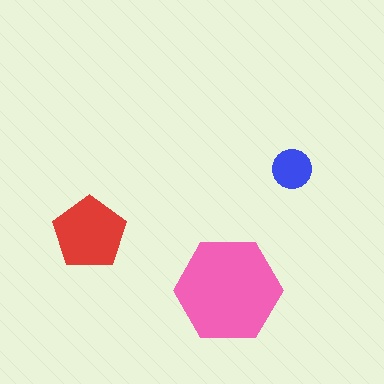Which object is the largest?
The pink hexagon.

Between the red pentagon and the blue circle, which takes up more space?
The red pentagon.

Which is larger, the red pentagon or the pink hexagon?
The pink hexagon.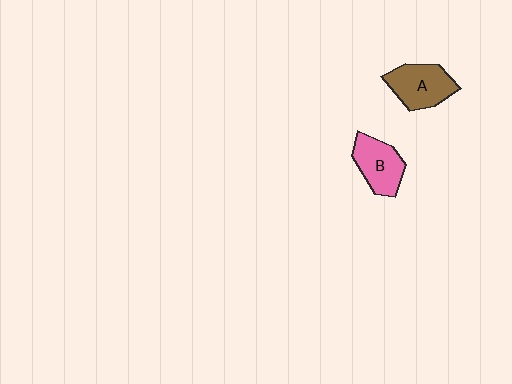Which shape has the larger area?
Shape A (brown).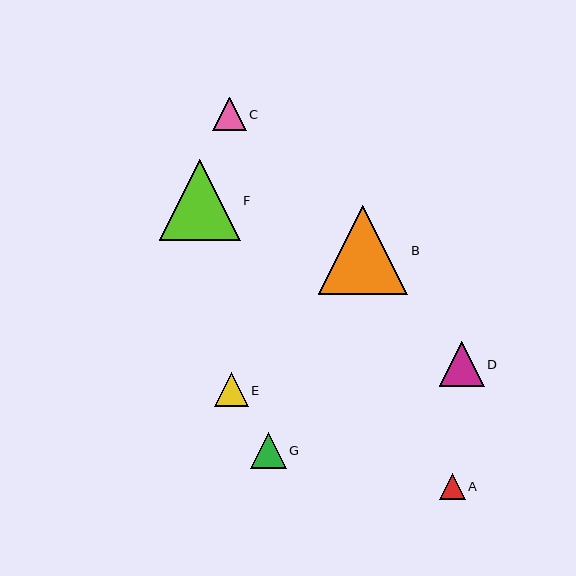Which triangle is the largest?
Triangle B is the largest with a size of approximately 89 pixels.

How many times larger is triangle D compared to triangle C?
Triangle D is approximately 1.3 times the size of triangle C.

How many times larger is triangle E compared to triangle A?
Triangle E is approximately 1.3 times the size of triangle A.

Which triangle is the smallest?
Triangle A is the smallest with a size of approximately 26 pixels.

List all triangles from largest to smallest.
From largest to smallest: B, F, D, G, E, C, A.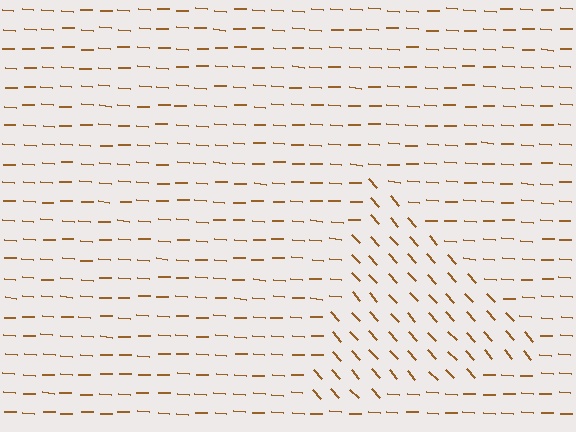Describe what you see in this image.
The image is filled with small brown line segments. A triangle region in the image has lines oriented differently from the surrounding lines, creating a visible texture boundary.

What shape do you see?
I see a triangle.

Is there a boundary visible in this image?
Yes, there is a texture boundary formed by a change in line orientation.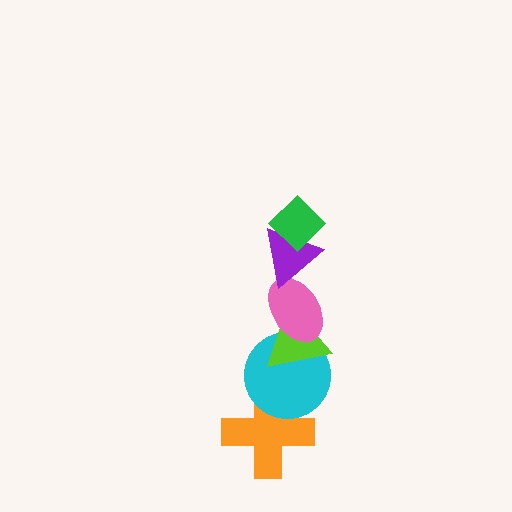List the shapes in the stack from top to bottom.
From top to bottom: the green diamond, the purple triangle, the pink ellipse, the lime triangle, the cyan circle, the orange cross.